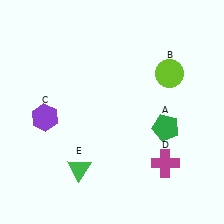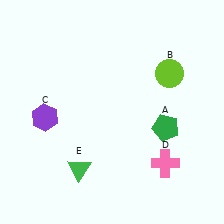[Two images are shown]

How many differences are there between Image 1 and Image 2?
There is 1 difference between the two images.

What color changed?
The cross (D) changed from magenta in Image 1 to pink in Image 2.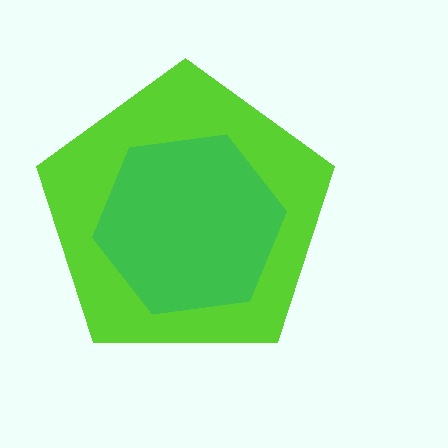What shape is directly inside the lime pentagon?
The green hexagon.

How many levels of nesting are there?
2.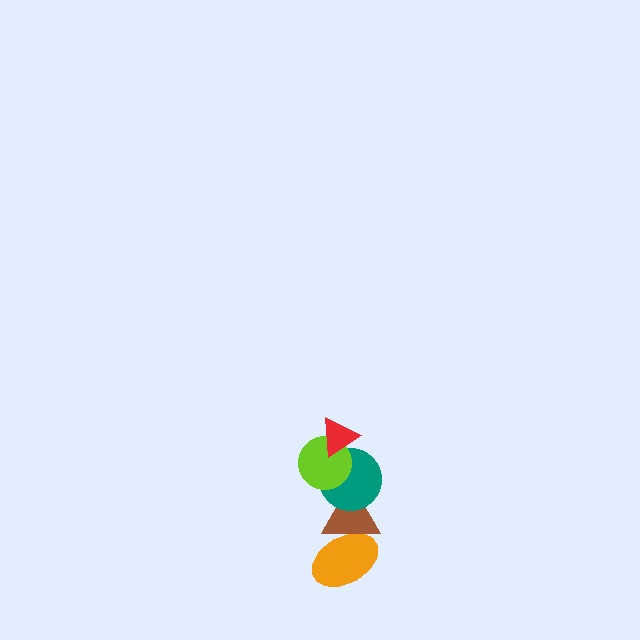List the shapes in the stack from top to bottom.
From top to bottom: the red triangle, the lime circle, the teal circle, the brown triangle, the orange ellipse.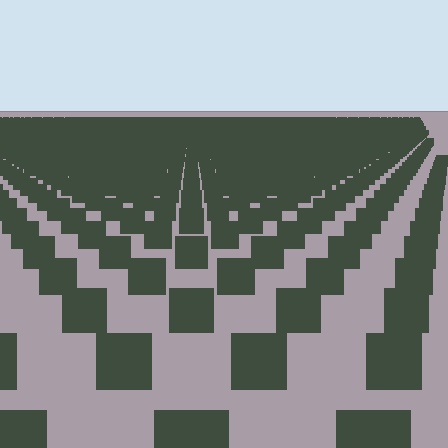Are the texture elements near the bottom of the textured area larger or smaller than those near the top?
Larger. Near the bottom, elements are closer to the viewer and appear at a bigger on-screen size.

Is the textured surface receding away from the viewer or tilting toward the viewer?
The surface is receding away from the viewer. Texture elements get smaller and denser toward the top.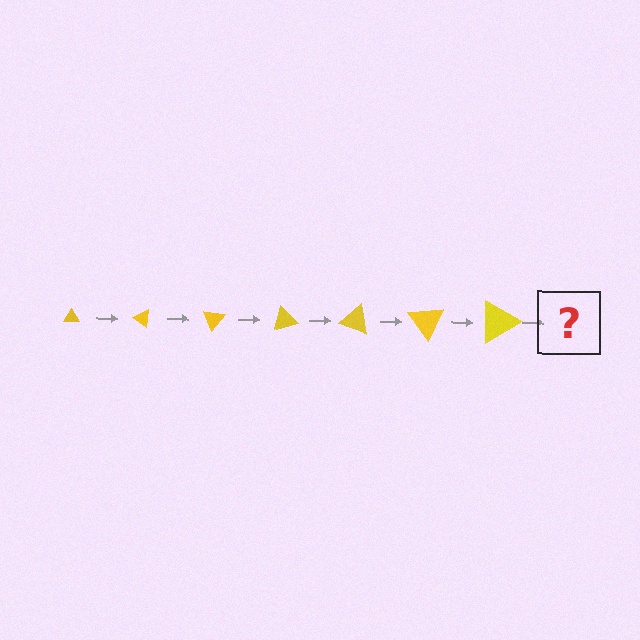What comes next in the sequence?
The next element should be a triangle, larger than the previous one and rotated 245 degrees from the start.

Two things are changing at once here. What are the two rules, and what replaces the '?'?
The two rules are that the triangle grows larger each step and it rotates 35 degrees each step. The '?' should be a triangle, larger than the previous one and rotated 245 degrees from the start.